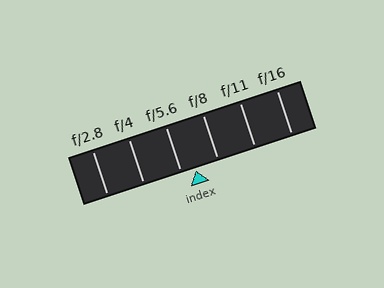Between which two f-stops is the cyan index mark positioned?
The index mark is between f/5.6 and f/8.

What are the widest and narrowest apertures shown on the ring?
The widest aperture shown is f/2.8 and the narrowest is f/16.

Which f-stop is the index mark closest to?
The index mark is closest to f/5.6.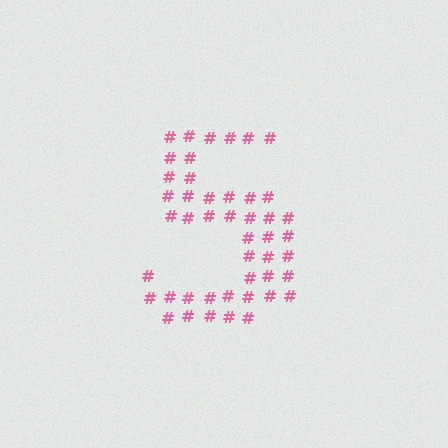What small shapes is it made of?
It is made of small hash symbols.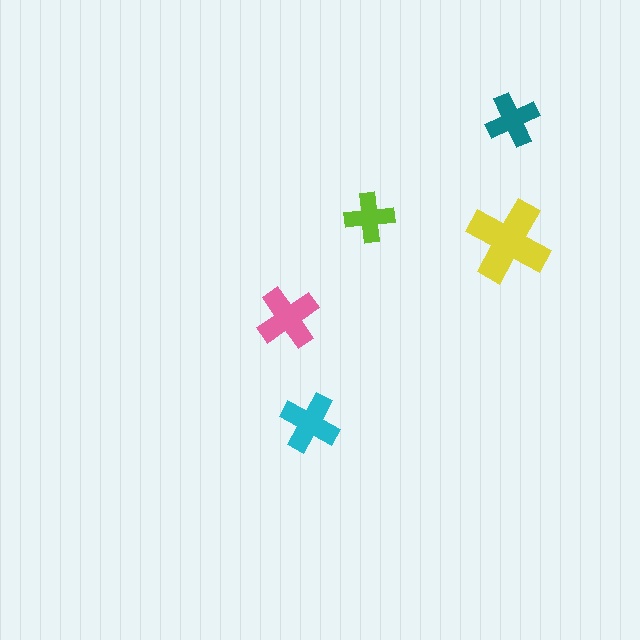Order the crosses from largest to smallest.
the yellow one, the pink one, the cyan one, the teal one, the lime one.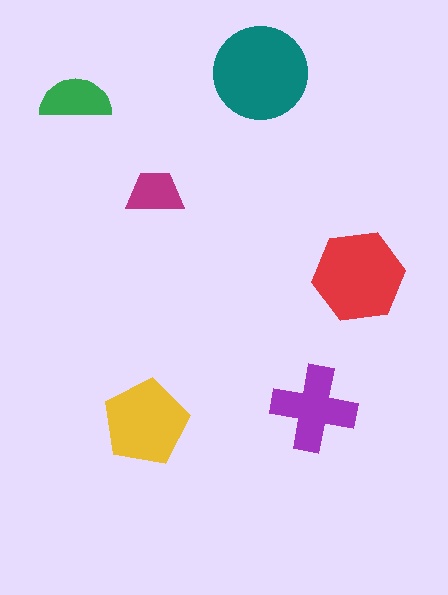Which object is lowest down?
The yellow pentagon is bottommost.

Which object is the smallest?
The magenta trapezoid.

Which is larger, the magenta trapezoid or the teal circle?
The teal circle.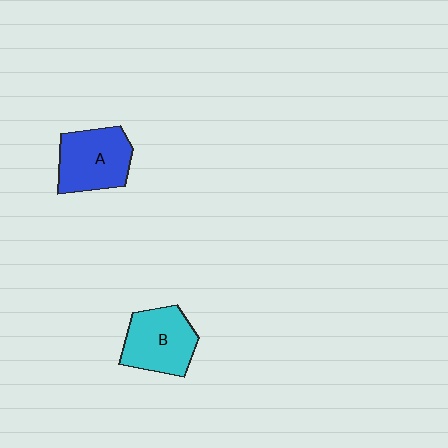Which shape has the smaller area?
Shape B (cyan).